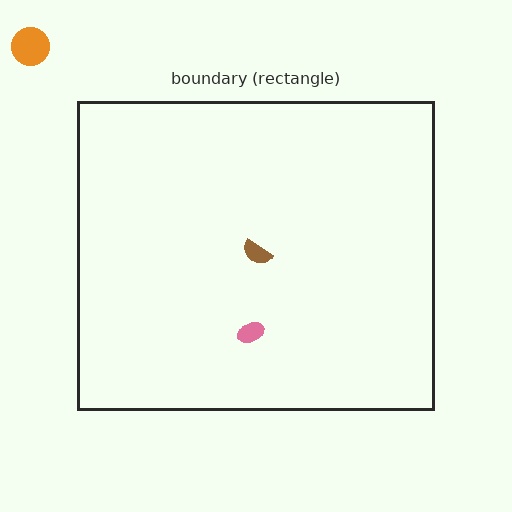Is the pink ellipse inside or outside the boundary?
Inside.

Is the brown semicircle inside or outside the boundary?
Inside.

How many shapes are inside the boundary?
2 inside, 1 outside.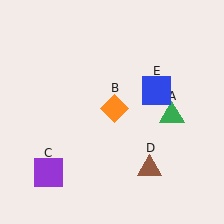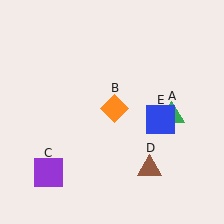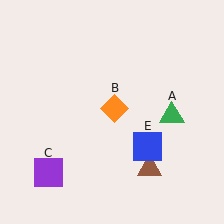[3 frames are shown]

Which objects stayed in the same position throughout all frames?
Green triangle (object A) and orange diamond (object B) and purple square (object C) and brown triangle (object D) remained stationary.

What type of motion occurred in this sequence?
The blue square (object E) rotated clockwise around the center of the scene.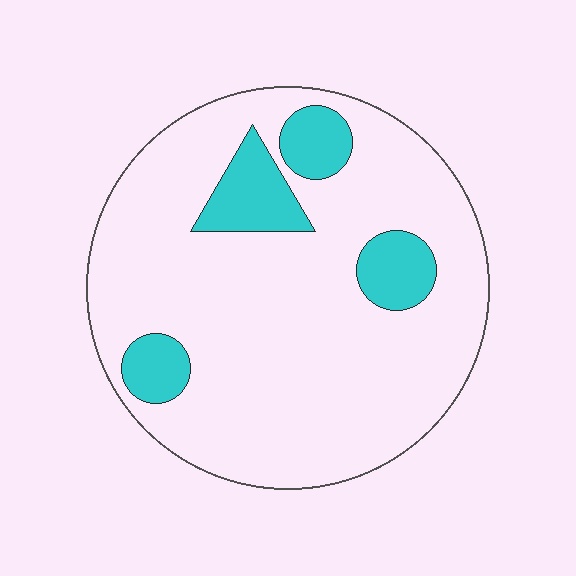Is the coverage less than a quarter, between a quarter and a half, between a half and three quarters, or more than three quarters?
Less than a quarter.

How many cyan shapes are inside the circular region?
4.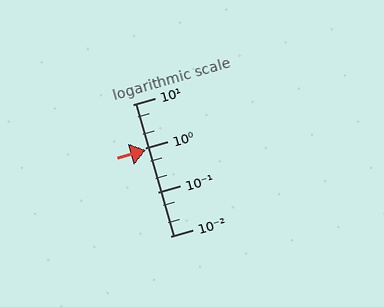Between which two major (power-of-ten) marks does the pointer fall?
The pointer is between 0.1 and 1.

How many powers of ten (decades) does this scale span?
The scale spans 3 decades, from 0.01 to 10.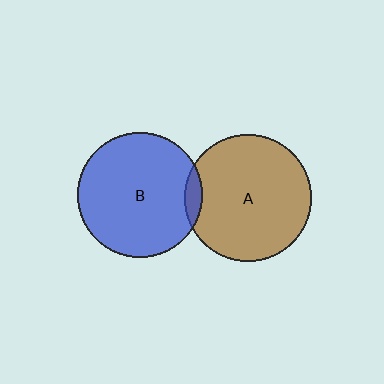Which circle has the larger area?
Circle A (brown).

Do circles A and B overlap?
Yes.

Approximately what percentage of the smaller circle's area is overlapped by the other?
Approximately 5%.